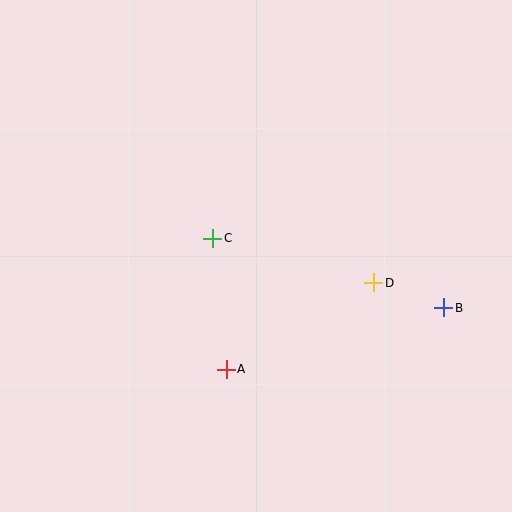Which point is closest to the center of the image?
Point C at (213, 238) is closest to the center.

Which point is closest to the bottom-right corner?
Point B is closest to the bottom-right corner.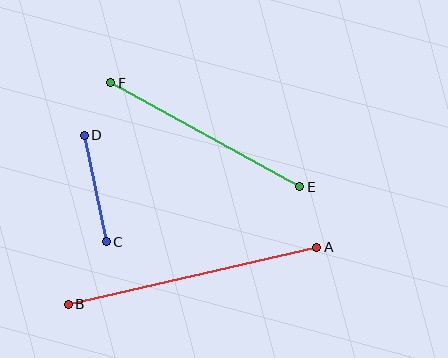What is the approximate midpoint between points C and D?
The midpoint is at approximately (95, 189) pixels.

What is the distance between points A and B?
The distance is approximately 255 pixels.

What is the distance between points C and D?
The distance is approximately 108 pixels.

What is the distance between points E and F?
The distance is approximately 216 pixels.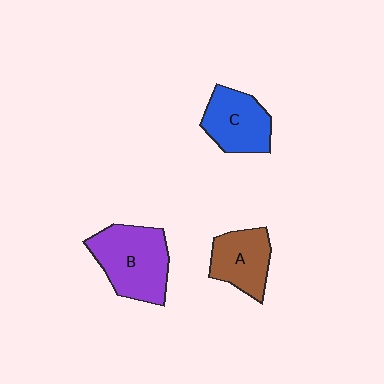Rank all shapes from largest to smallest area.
From largest to smallest: B (purple), C (blue), A (brown).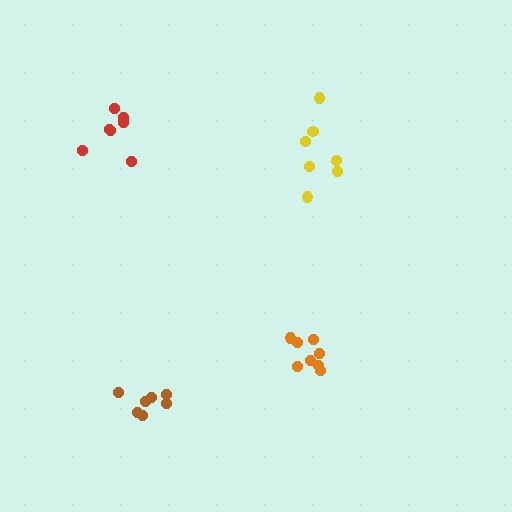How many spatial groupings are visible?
There are 4 spatial groupings.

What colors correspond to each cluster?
The clusters are colored: red, yellow, orange, brown.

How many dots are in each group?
Group 1: 7 dots, Group 2: 7 dots, Group 3: 8 dots, Group 4: 7 dots (29 total).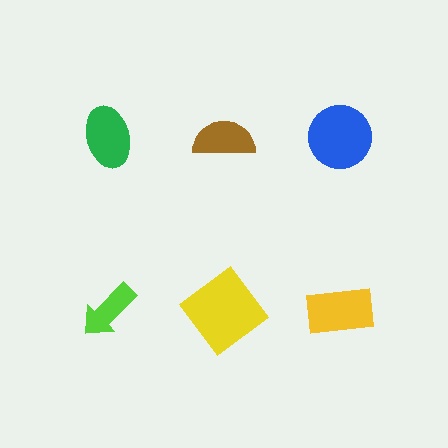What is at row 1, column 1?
A green ellipse.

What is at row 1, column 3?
A blue circle.